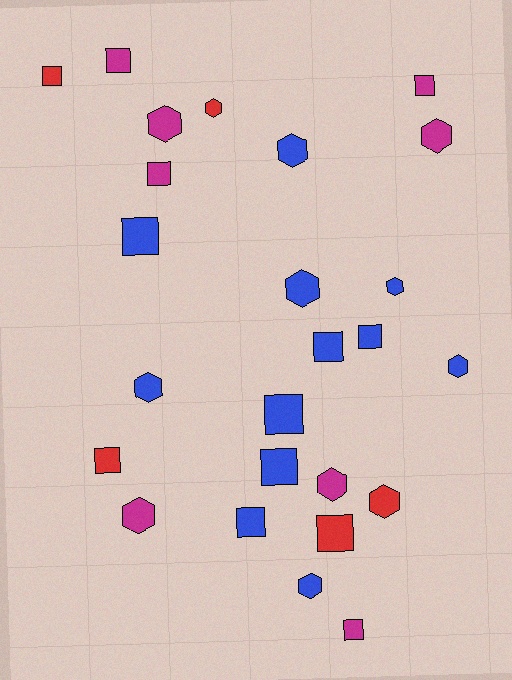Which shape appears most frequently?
Square, with 13 objects.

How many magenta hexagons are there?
There are 4 magenta hexagons.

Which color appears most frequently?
Blue, with 12 objects.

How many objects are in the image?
There are 25 objects.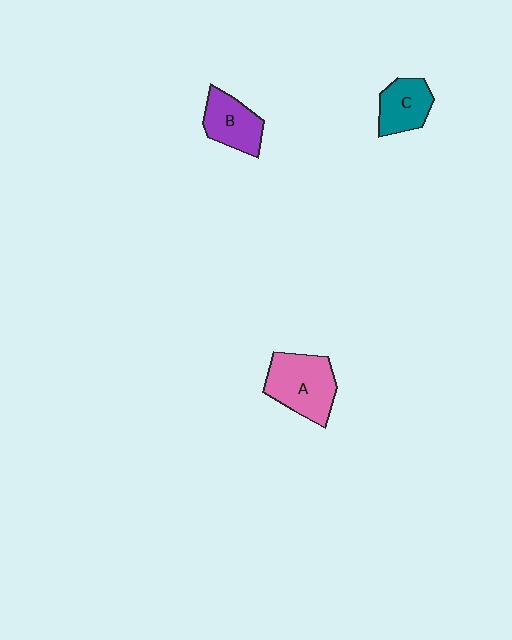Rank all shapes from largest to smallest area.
From largest to smallest: A (pink), B (purple), C (teal).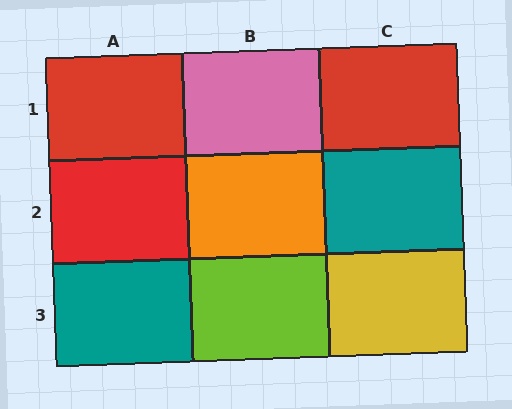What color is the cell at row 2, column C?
Teal.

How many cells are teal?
2 cells are teal.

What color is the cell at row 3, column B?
Lime.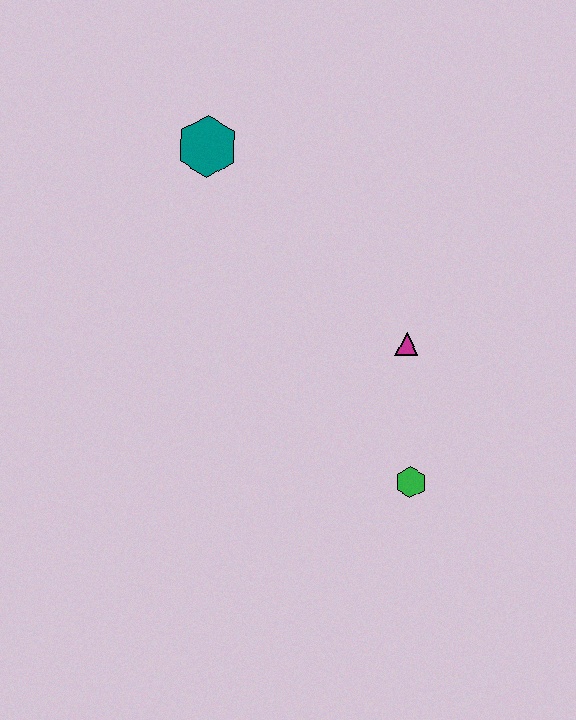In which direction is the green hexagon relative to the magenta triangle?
The green hexagon is below the magenta triangle.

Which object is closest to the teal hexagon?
The magenta triangle is closest to the teal hexagon.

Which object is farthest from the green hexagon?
The teal hexagon is farthest from the green hexagon.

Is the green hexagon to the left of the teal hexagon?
No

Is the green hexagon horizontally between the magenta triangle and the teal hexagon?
No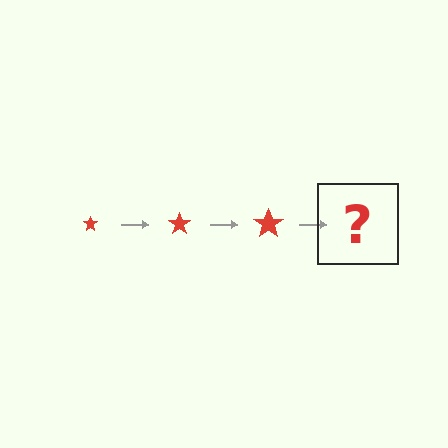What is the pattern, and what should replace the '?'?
The pattern is that the star gets progressively larger each step. The '?' should be a red star, larger than the previous one.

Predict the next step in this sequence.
The next step is a red star, larger than the previous one.